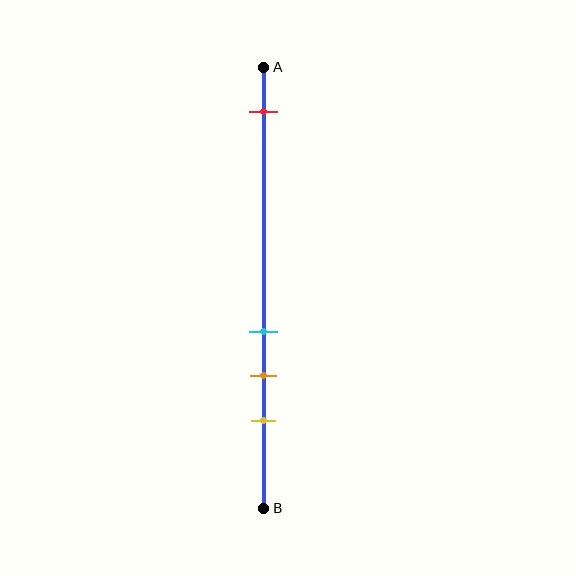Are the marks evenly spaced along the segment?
No, the marks are not evenly spaced.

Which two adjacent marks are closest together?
The cyan and orange marks are the closest adjacent pair.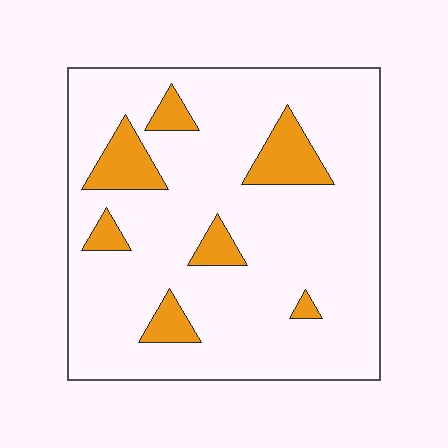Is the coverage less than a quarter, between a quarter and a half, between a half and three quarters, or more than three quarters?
Less than a quarter.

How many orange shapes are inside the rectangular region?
7.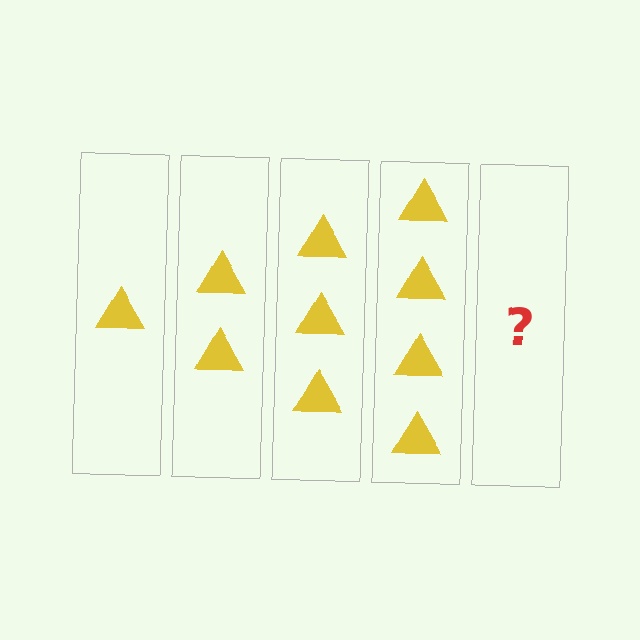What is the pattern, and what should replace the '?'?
The pattern is that each step adds one more triangle. The '?' should be 5 triangles.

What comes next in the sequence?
The next element should be 5 triangles.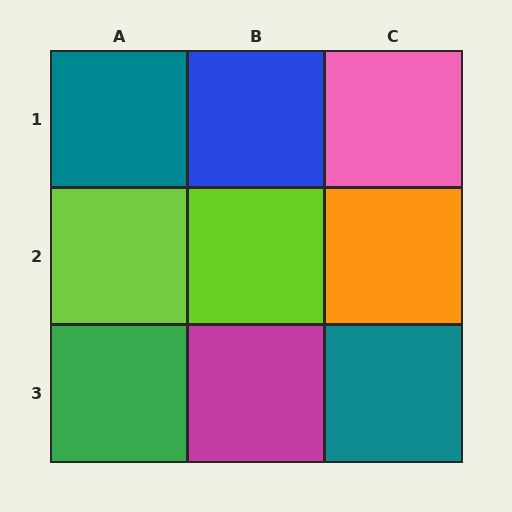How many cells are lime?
2 cells are lime.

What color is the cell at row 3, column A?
Green.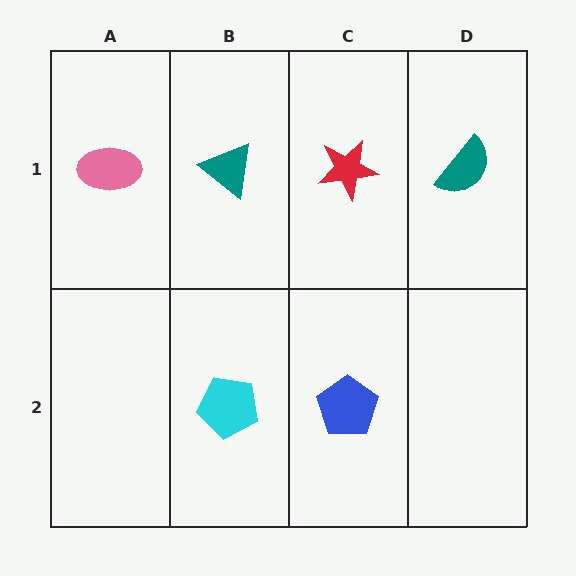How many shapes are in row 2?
2 shapes.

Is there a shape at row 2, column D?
No, that cell is empty.